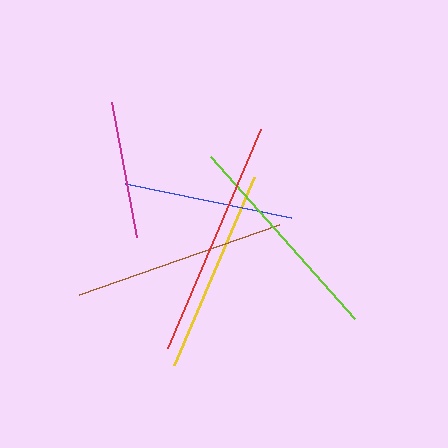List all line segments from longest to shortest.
From longest to shortest: red, lime, brown, yellow, blue, magenta.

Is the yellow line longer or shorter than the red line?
The red line is longer than the yellow line.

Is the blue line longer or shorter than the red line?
The red line is longer than the blue line.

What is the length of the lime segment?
The lime segment is approximately 216 pixels long.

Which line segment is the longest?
The red line is the longest at approximately 238 pixels.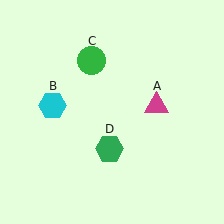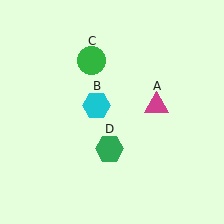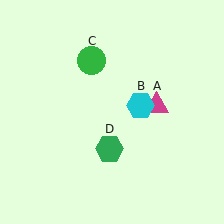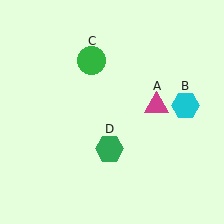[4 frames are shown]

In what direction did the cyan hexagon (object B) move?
The cyan hexagon (object B) moved right.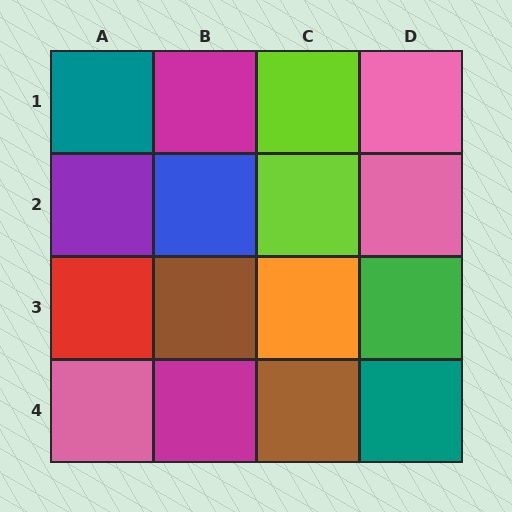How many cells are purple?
1 cell is purple.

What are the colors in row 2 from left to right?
Purple, blue, lime, pink.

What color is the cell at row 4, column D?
Teal.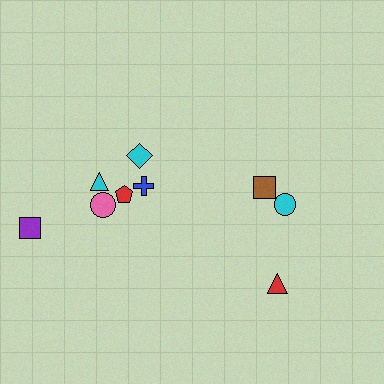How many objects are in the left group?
There are 6 objects.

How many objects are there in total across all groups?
There are 9 objects.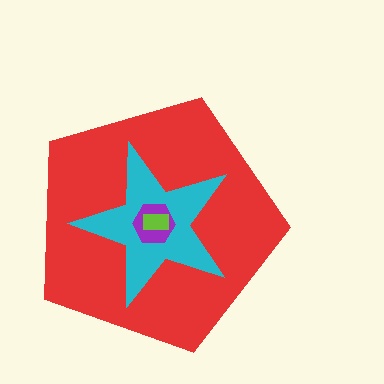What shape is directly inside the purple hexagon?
The lime rectangle.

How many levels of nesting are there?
4.